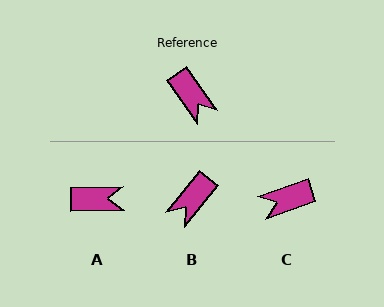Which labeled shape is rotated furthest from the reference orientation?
C, about 106 degrees away.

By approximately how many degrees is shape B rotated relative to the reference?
Approximately 73 degrees clockwise.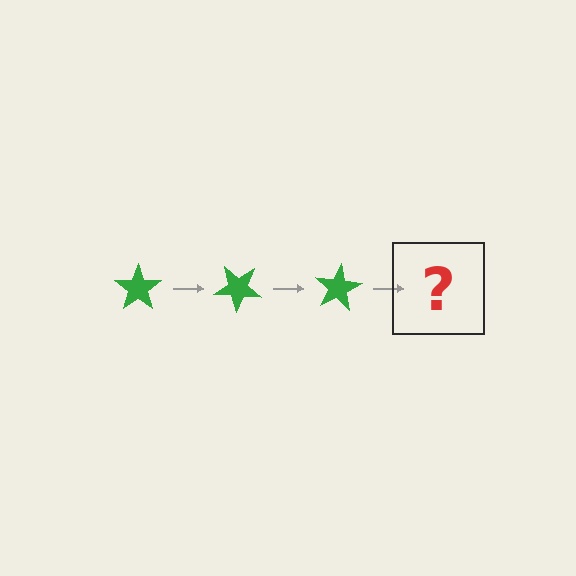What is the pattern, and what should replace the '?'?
The pattern is that the star rotates 40 degrees each step. The '?' should be a green star rotated 120 degrees.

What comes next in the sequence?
The next element should be a green star rotated 120 degrees.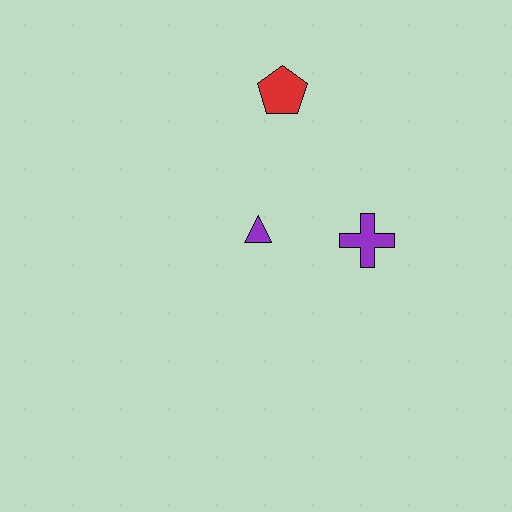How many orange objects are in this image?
There are no orange objects.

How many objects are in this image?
There are 3 objects.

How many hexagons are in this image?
There are no hexagons.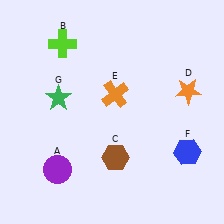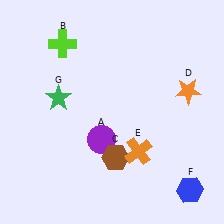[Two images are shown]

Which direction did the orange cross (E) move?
The orange cross (E) moved down.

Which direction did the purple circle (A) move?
The purple circle (A) moved right.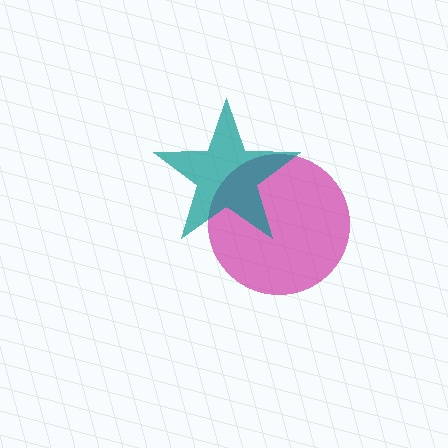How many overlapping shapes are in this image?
There are 2 overlapping shapes in the image.